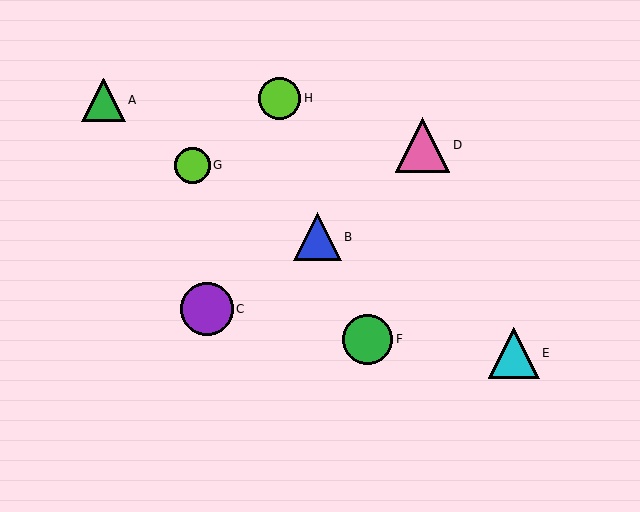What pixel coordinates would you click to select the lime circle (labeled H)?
Click at (280, 98) to select the lime circle H.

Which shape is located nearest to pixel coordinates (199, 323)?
The purple circle (labeled C) at (207, 309) is nearest to that location.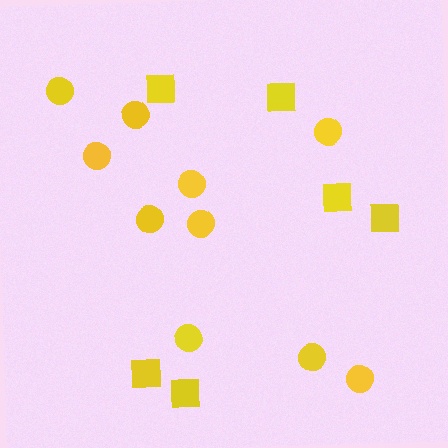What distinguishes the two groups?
There are 2 groups: one group of circles (10) and one group of squares (6).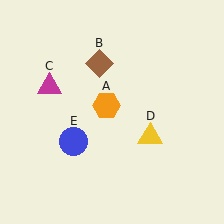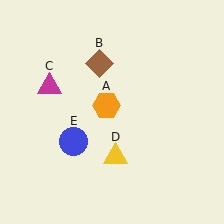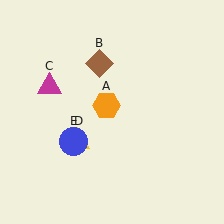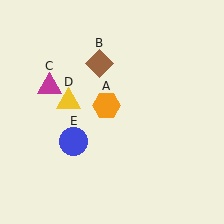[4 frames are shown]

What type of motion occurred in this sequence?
The yellow triangle (object D) rotated clockwise around the center of the scene.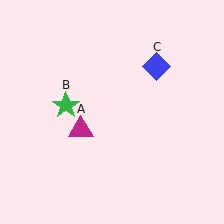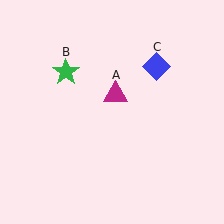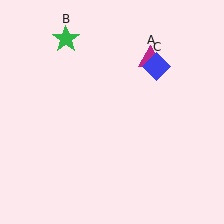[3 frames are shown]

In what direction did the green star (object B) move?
The green star (object B) moved up.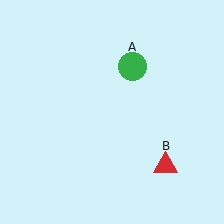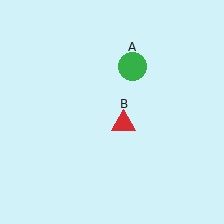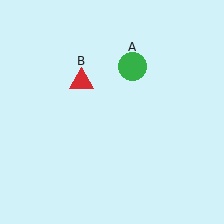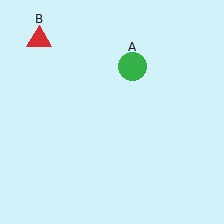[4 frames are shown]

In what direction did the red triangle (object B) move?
The red triangle (object B) moved up and to the left.